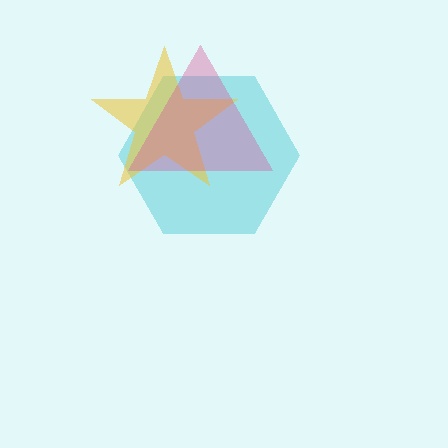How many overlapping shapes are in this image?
There are 3 overlapping shapes in the image.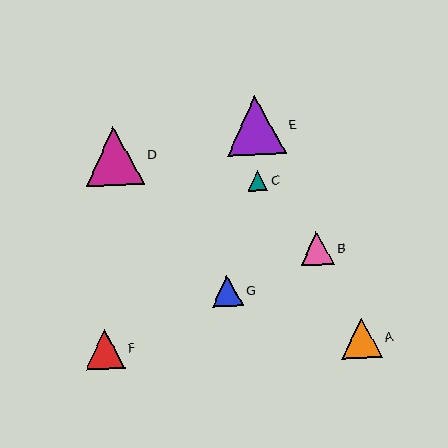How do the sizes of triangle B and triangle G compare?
Triangle B and triangle G are approximately the same size.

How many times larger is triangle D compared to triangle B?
Triangle D is approximately 1.7 times the size of triangle B.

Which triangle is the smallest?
Triangle C is the smallest with a size of approximately 20 pixels.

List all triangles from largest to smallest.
From largest to smallest: E, D, A, F, B, G, C.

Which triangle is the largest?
Triangle E is the largest with a size of approximately 59 pixels.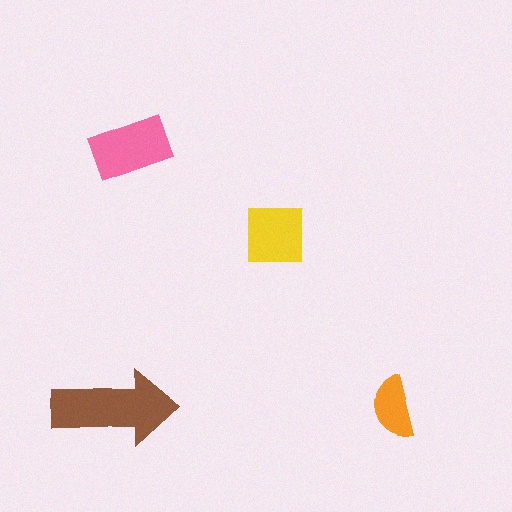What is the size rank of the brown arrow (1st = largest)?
1st.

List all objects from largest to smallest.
The brown arrow, the pink rectangle, the yellow square, the orange semicircle.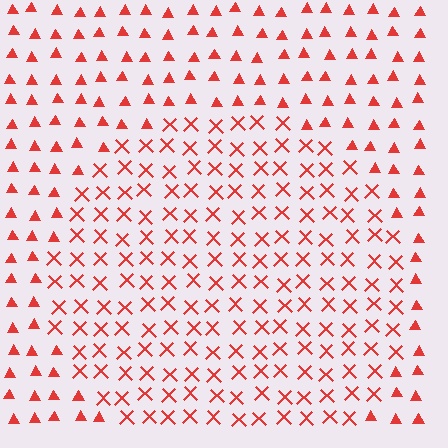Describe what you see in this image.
The image is filled with small red elements arranged in a uniform grid. A circle-shaped region contains X marks, while the surrounding area contains triangles. The boundary is defined purely by the change in element shape.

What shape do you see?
I see a circle.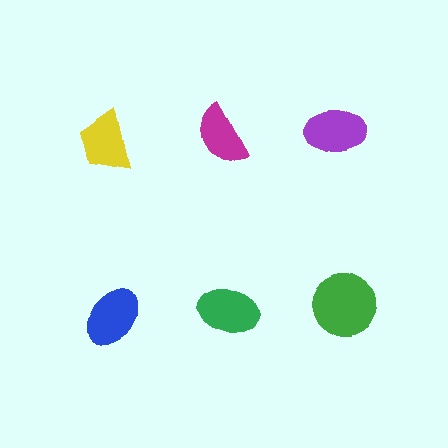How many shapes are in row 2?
3 shapes.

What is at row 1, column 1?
A yellow trapezoid.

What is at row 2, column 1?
A blue ellipse.